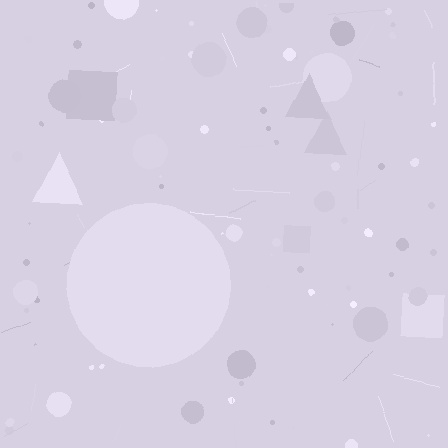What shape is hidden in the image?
A circle is hidden in the image.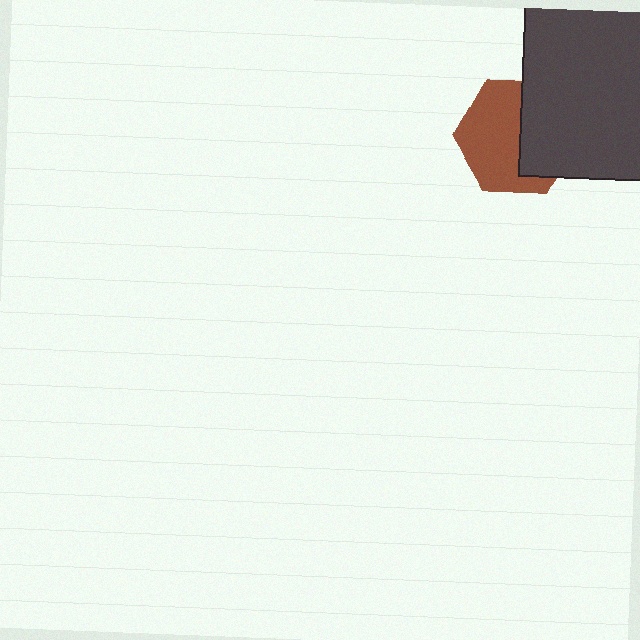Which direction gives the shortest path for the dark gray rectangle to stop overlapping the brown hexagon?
Moving right gives the shortest separation.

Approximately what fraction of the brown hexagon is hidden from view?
Roughly 43% of the brown hexagon is hidden behind the dark gray rectangle.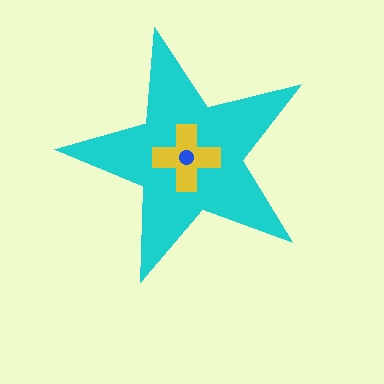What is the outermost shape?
The cyan star.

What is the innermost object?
The blue circle.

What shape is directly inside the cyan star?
The yellow cross.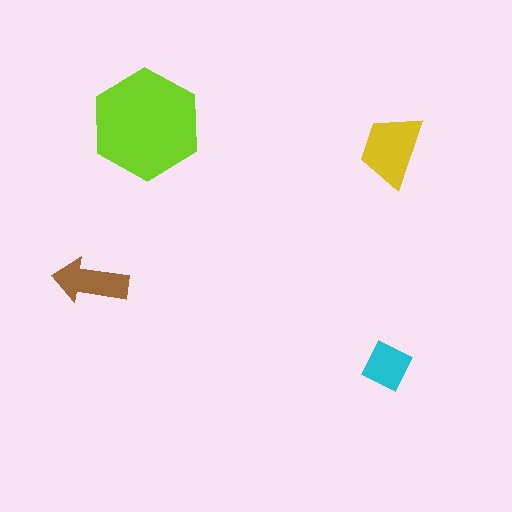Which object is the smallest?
The cyan square.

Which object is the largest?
The lime hexagon.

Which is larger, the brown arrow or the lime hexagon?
The lime hexagon.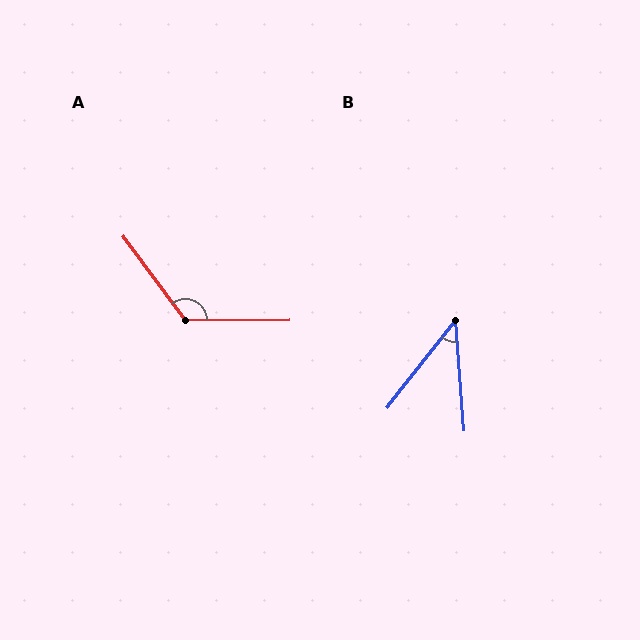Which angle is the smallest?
B, at approximately 42 degrees.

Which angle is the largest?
A, at approximately 126 degrees.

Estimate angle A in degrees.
Approximately 126 degrees.